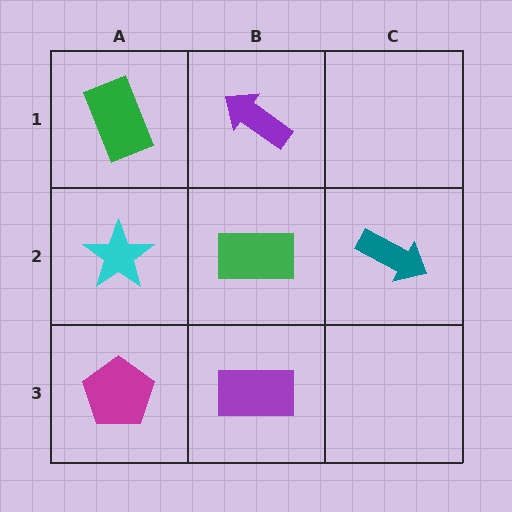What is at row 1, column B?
A purple arrow.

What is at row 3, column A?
A magenta pentagon.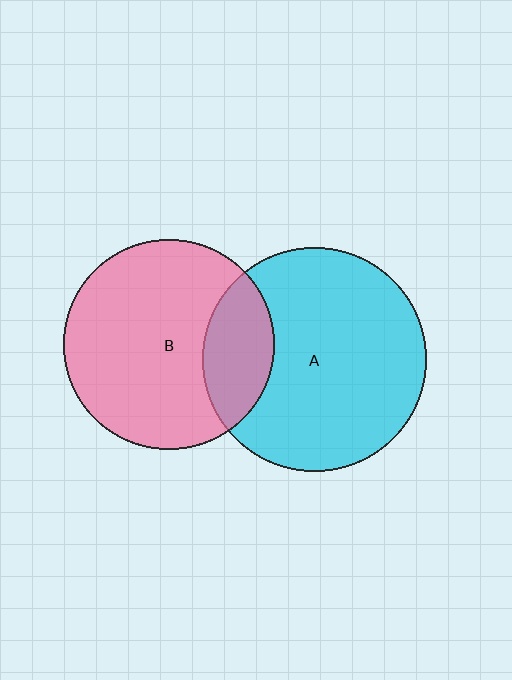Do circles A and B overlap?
Yes.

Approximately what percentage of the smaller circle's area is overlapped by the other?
Approximately 25%.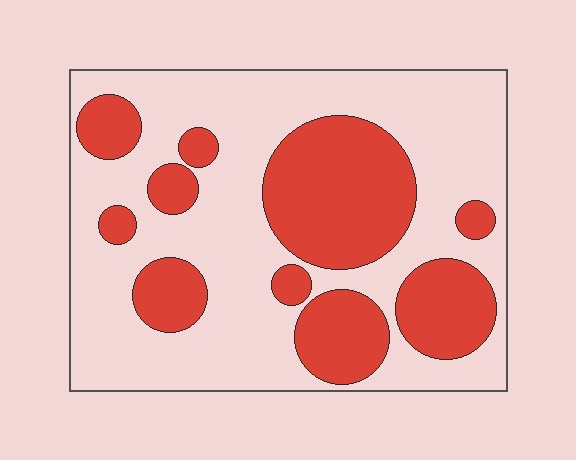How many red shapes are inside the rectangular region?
10.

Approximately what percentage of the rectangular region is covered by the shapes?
Approximately 35%.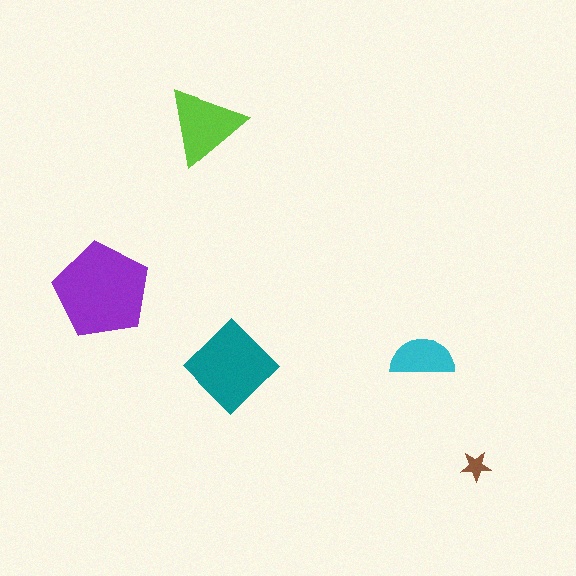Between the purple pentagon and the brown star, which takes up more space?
The purple pentagon.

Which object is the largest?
The purple pentagon.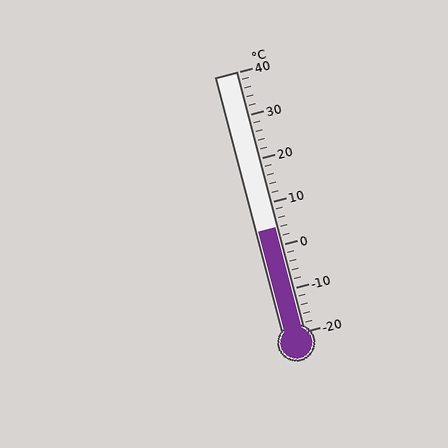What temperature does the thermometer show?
The thermometer shows approximately 4°C.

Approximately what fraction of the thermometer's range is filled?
The thermometer is filled to approximately 40% of its range.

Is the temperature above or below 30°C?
The temperature is below 30°C.